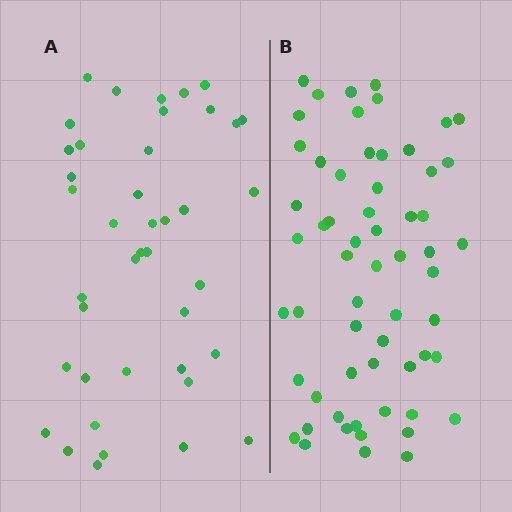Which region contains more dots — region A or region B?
Region B (the right region) has more dots.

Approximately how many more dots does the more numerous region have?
Region B has approximately 20 more dots than region A.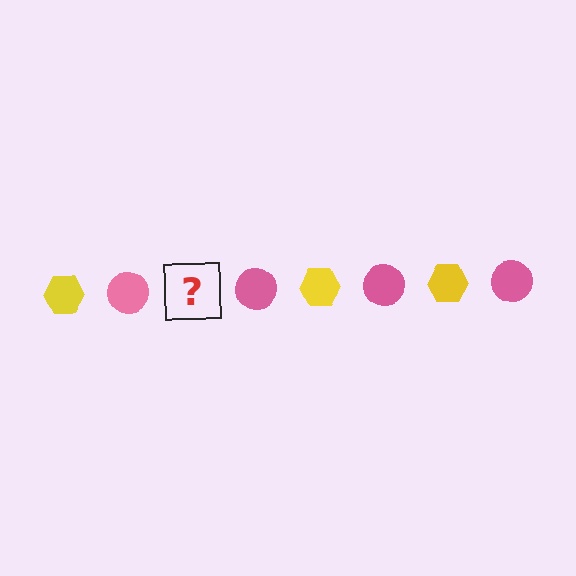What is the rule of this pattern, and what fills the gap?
The rule is that the pattern alternates between yellow hexagon and pink circle. The gap should be filled with a yellow hexagon.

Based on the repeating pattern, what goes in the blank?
The blank should be a yellow hexagon.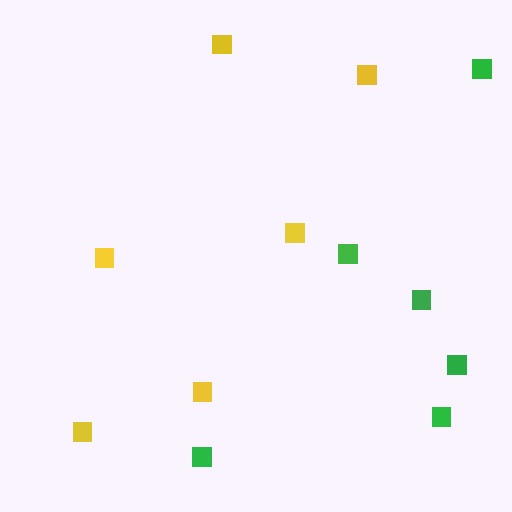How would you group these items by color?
There are 2 groups: one group of yellow squares (6) and one group of green squares (6).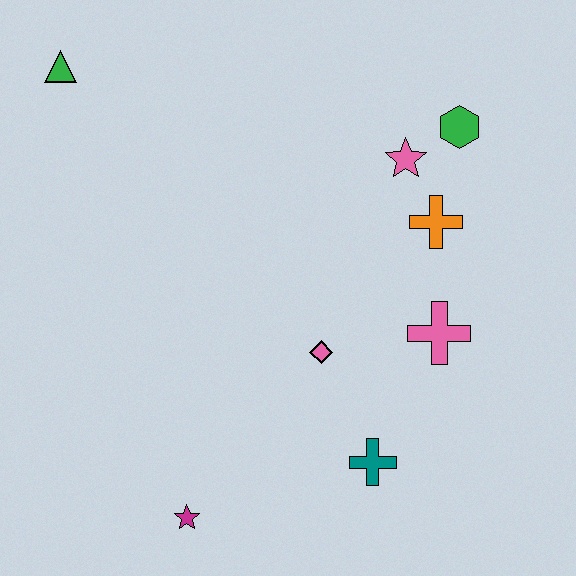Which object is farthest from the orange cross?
The green triangle is farthest from the orange cross.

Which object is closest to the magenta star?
The teal cross is closest to the magenta star.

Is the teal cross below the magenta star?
No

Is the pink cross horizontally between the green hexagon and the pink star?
Yes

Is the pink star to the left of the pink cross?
Yes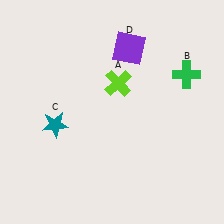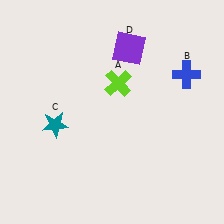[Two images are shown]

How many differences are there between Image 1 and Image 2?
There is 1 difference between the two images.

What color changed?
The cross (B) changed from green in Image 1 to blue in Image 2.